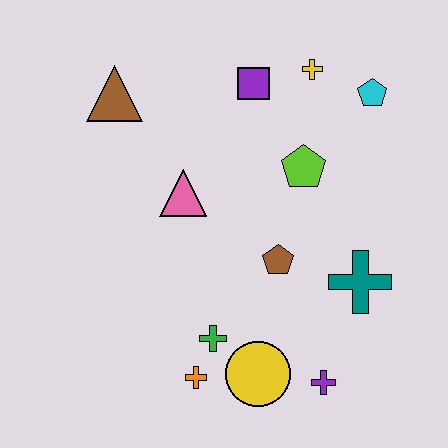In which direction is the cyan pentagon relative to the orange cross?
The cyan pentagon is above the orange cross.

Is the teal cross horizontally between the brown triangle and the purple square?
No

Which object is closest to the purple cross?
The yellow circle is closest to the purple cross.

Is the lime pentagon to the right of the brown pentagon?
Yes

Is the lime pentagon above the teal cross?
Yes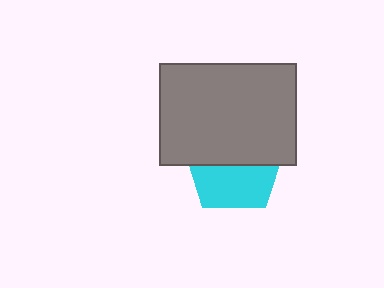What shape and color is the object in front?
The object in front is a gray rectangle.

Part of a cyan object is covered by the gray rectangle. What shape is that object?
It is a pentagon.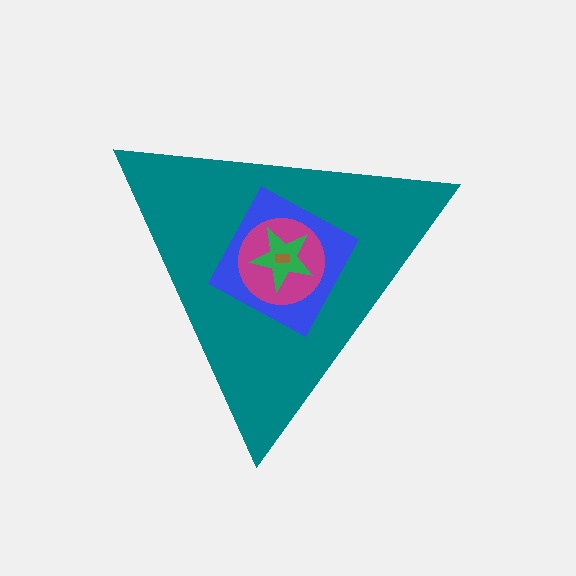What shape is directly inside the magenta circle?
The green star.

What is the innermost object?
The brown rectangle.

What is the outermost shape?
The teal triangle.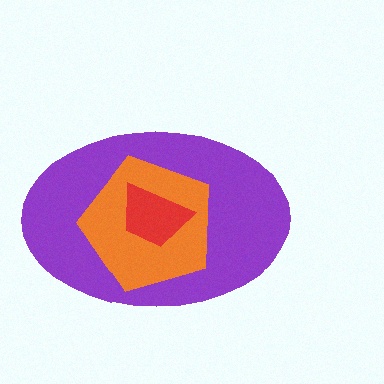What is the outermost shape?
The purple ellipse.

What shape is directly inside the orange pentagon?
The red trapezoid.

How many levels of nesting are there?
3.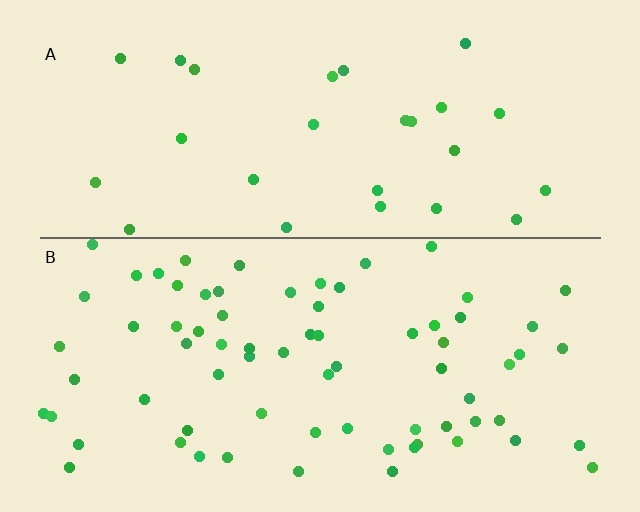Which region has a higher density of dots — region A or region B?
B (the bottom).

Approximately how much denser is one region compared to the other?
Approximately 2.6× — region B over region A.